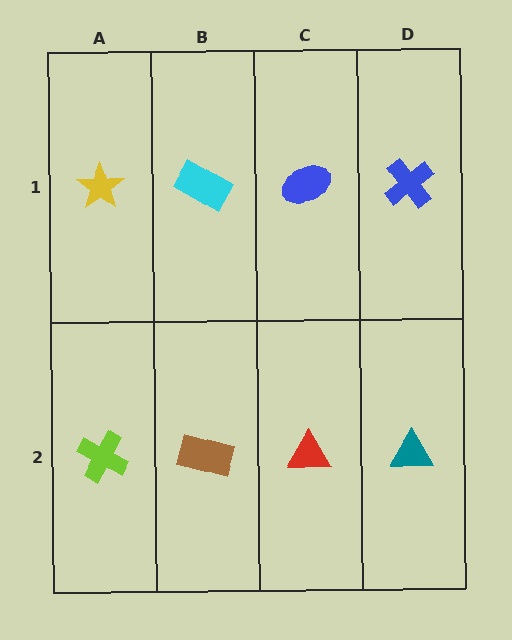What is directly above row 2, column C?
A blue ellipse.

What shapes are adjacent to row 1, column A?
A lime cross (row 2, column A), a cyan rectangle (row 1, column B).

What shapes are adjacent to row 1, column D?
A teal triangle (row 2, column D), a blue ellipse (row 1, column C).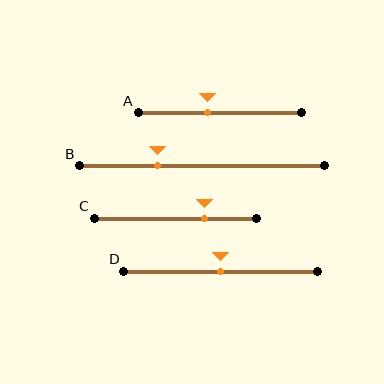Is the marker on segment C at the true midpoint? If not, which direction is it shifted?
No, the marker on segment C is shifted to the right by about 18% of the segment length.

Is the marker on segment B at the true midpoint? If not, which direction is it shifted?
No, the marker on segment B is shifted to the left by about 18% of the segment length.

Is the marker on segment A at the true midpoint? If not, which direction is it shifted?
No, the marker on segment A is shifted to the left by about 7% of the segment length.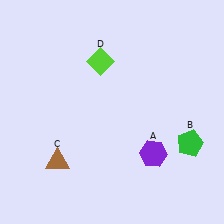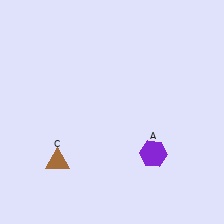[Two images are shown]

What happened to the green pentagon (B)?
The green pentagon (B) was removed in Image 2. It was in the bottom-right area of Image 1.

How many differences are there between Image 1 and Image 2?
There are 2 differences between the two images.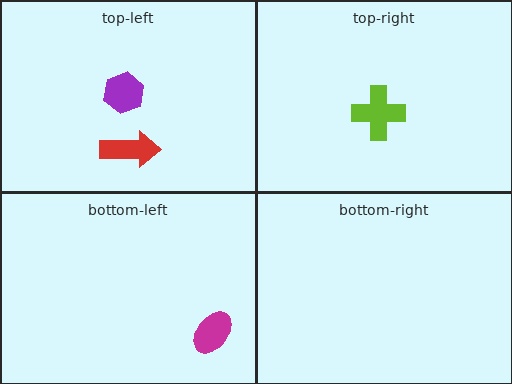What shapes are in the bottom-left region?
The magenta ellipse.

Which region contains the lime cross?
The top-right region.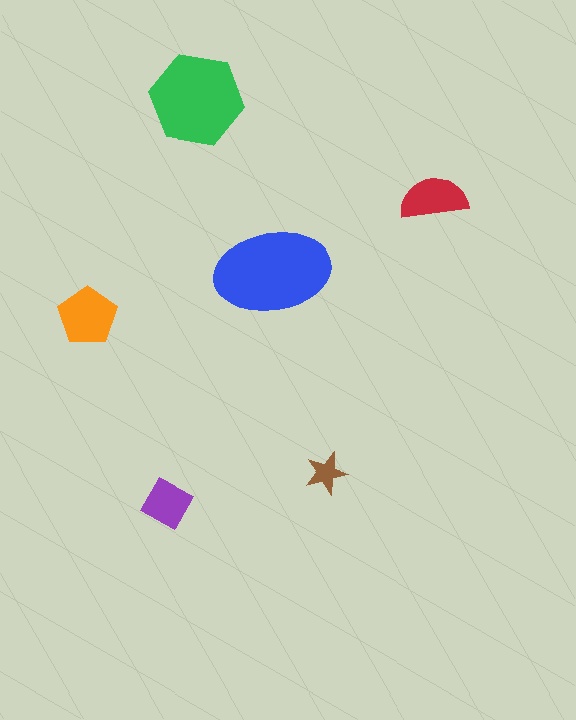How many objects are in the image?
There are 6 objects in the image.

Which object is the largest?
The blue ellipse.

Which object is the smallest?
The brown star.